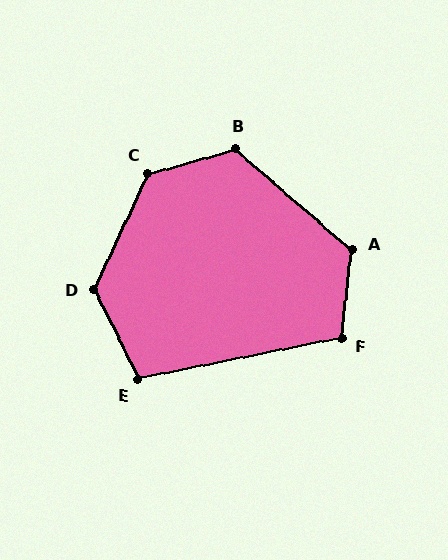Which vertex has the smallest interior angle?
E, at approximately 105 degrees.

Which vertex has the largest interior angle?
C, at approximately 130 degrees.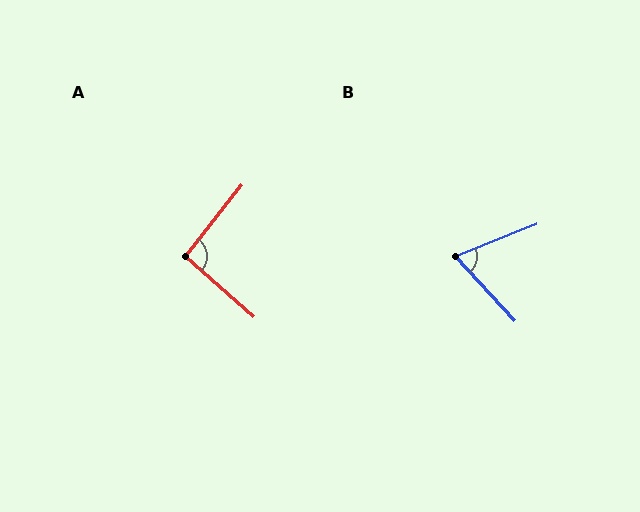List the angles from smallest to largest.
B (69°), A (93°).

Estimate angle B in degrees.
Approximately 69 degrees.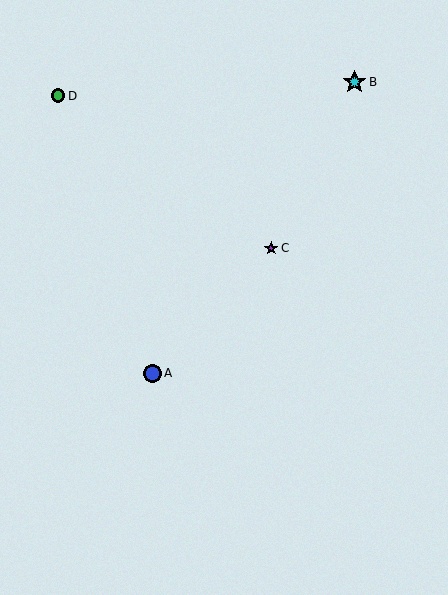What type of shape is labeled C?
Shape C is a purple star.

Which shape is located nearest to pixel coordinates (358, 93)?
The cyan star (labeled B) at (355, 82) is nearest to that location.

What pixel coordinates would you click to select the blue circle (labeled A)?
Click at (152, 373) to select the blue circle A.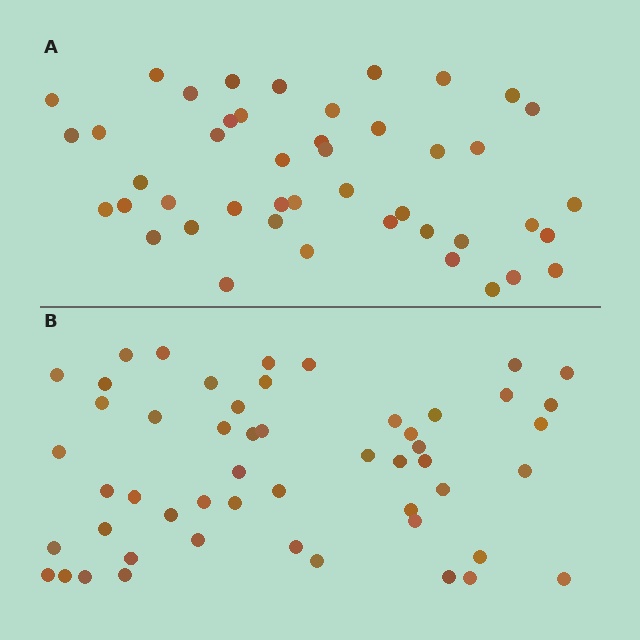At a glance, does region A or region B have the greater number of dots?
Region B (the bottom region) has more dots.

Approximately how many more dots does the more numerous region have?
Region B has roughly 8 or so more dots than region A.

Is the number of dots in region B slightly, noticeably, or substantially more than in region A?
Region B has only slightly more — the two regions are fairly close. The ratio is roughly 1.2 to 1.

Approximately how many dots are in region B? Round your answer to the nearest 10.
About 50 dots. (The exact count is 52, which rounds to 50.)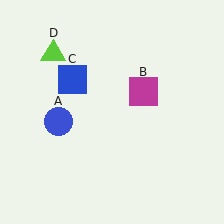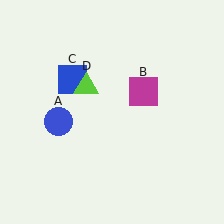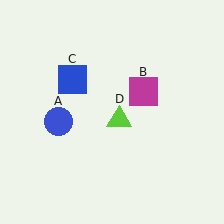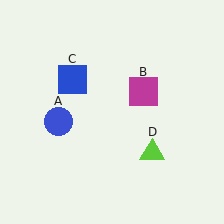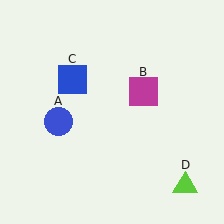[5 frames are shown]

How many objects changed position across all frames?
1 object changed position: lime triangle (object D).